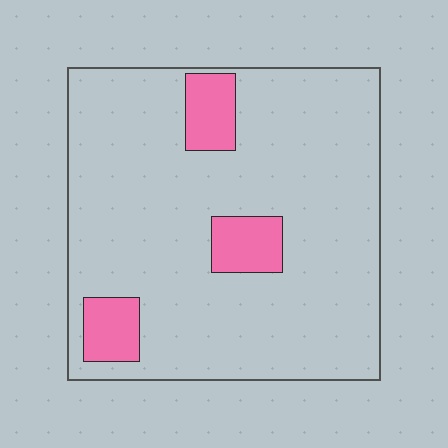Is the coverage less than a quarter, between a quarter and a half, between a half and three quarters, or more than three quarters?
Less than a quarter.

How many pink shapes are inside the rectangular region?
3.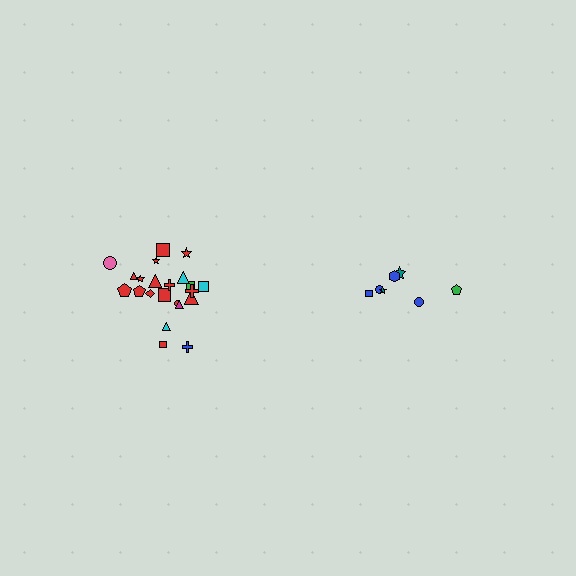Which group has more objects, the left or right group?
The left group.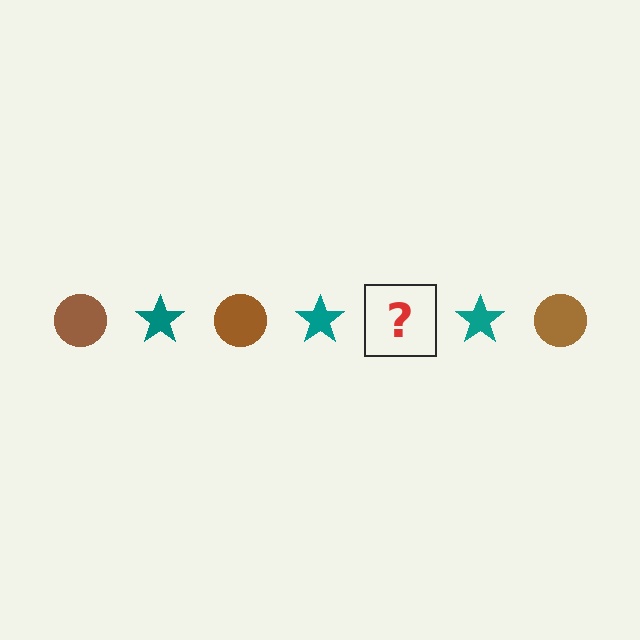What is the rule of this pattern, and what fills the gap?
The rule is that the pattern alternates between brown circle and teal star. The gap should be filled with a brown circle.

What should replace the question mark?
The question mark should be replaced with a brown circle.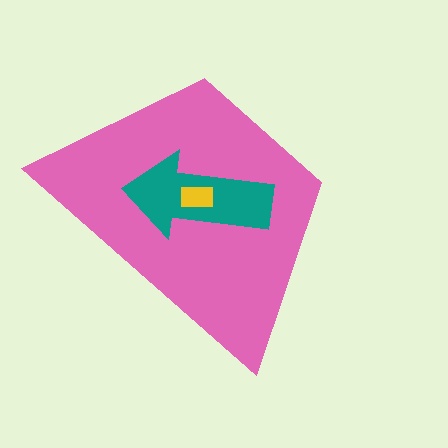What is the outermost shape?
The pink trapezoid.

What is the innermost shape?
The yellow rectangle.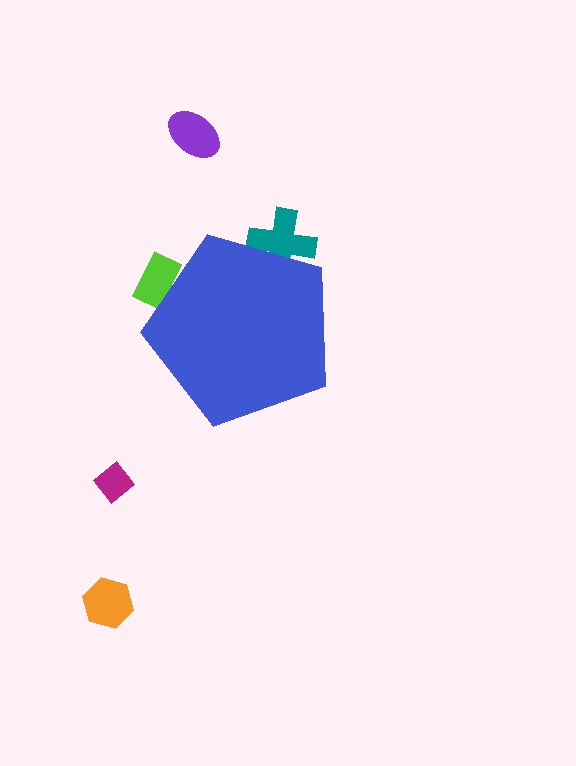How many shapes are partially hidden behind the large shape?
2 shapes are partially hidden.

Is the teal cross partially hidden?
Yes, the teal cross is partially hidden behind the blue pentagon.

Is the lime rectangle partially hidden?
Yes, the lime rectangle is partially hidden behind the blue pentagon.